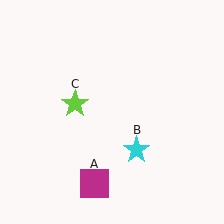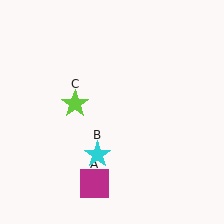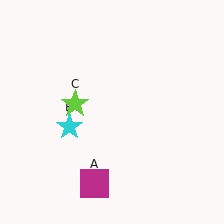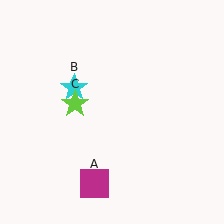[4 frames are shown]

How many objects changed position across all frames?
1 object changed position: cyan star (object B).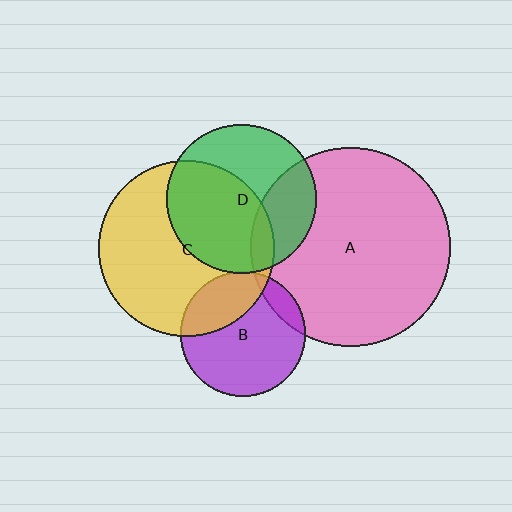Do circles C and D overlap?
Yes.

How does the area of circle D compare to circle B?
Approximately 1.4 times.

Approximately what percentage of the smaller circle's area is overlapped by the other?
Approximately 50%.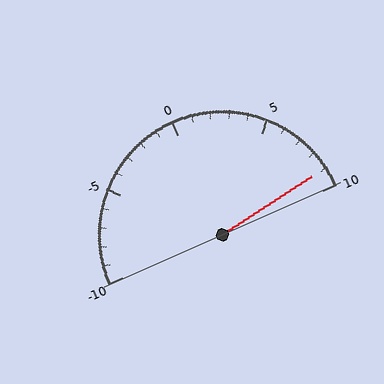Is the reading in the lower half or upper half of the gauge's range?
The reading is in the upper half of the range (-10 to 10).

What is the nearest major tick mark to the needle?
The nearest major tick mark is 10.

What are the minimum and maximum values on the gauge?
The gauge ranges from -10 to 10.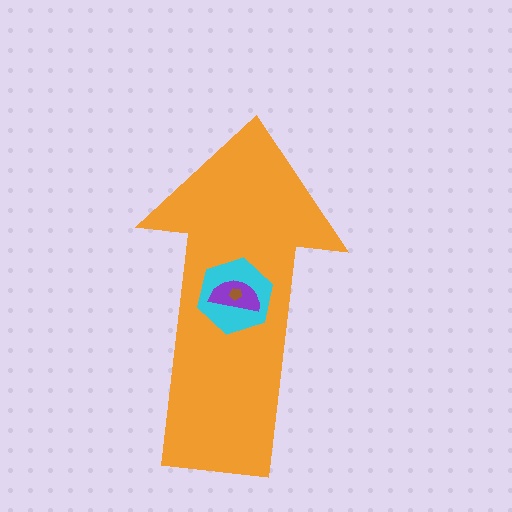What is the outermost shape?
The orange arrow.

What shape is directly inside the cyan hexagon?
The purple semicircle.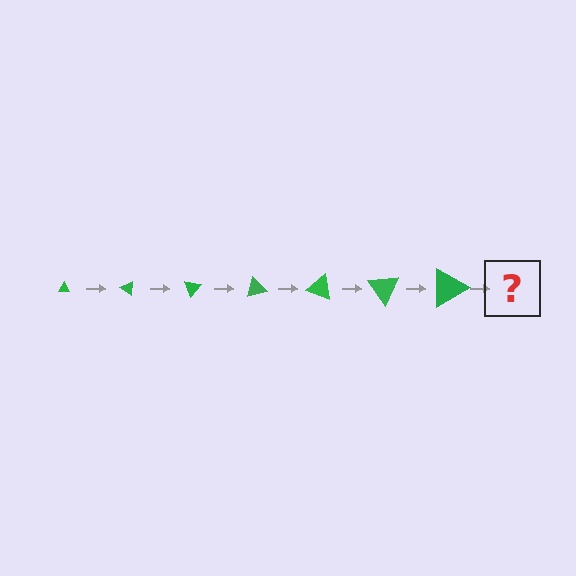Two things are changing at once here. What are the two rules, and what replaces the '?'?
The two rules are that the triangle grows larger each step and it rotates 35 degrees each step. The '?' should be a triangle, larger than the previous one and rotated 245 degrees from the start.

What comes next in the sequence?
The next element should be a triangle, larger than the previous one and rotated 245 degrees from the start.